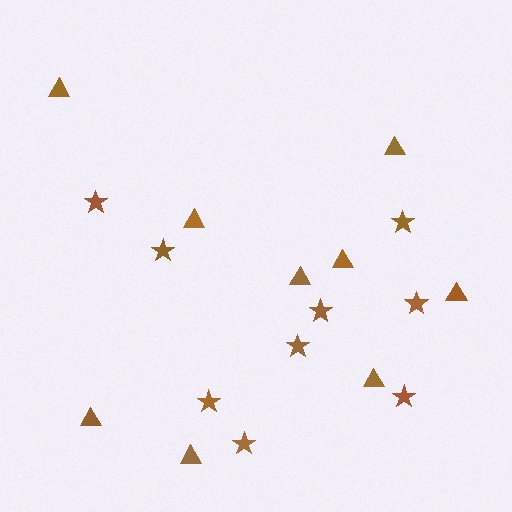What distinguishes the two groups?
There are 2 groups: one group of triangles (9) and one group of stars (9).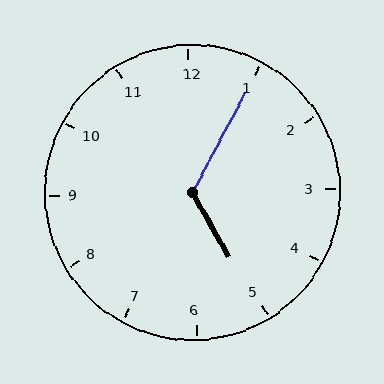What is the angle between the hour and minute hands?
Approximately 122 degrees.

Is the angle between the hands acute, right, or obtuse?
It is obtuse.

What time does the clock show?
5:05.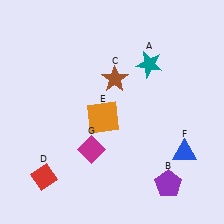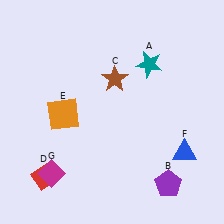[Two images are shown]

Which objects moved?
The objects that moved are: the orange square (E), the magenta diamond (G).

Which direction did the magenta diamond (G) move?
The magenta diamond (G) moved left.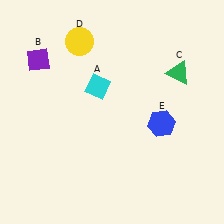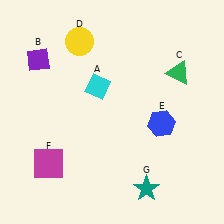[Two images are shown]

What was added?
A magenta square (F), a teal star (G) were added in Image 2.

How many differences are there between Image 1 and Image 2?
There are 2 differences between the two images.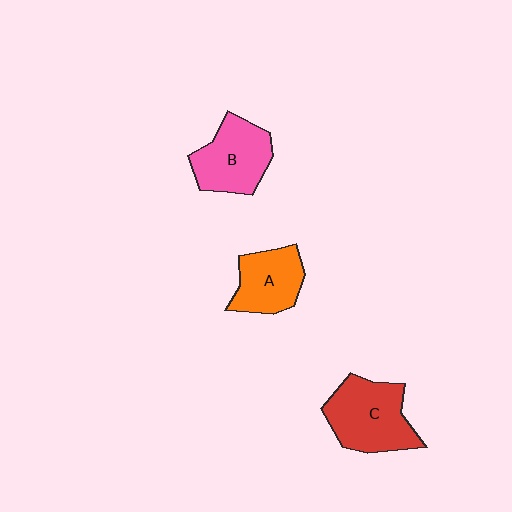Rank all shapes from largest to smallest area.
From largest to smallest: C (red), B (pink), A (orange).